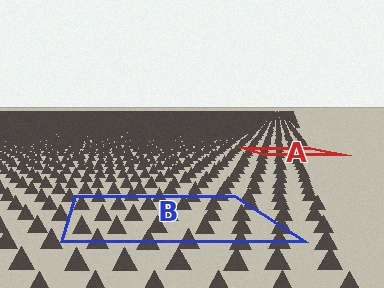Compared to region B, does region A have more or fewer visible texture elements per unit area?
Region A has more texture elements per unit area — they are packed more densely because it is farther away.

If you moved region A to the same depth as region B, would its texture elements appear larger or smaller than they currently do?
They would appear larger. At a closer depth, the same texture elements are projected at a bigger on-screen size.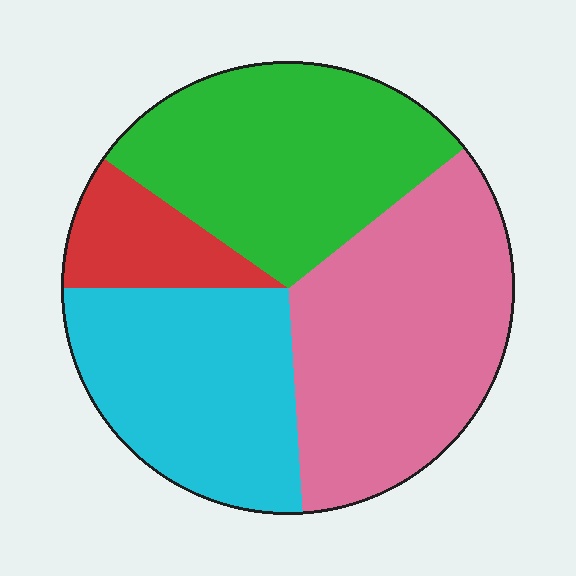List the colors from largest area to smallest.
From largest to smallest: pink, green, cyan, red.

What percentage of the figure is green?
Green takes up between a quarter and a half of the figure.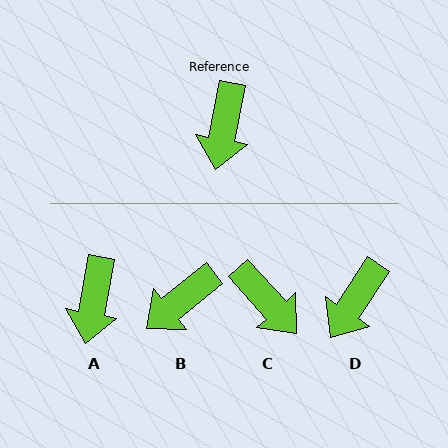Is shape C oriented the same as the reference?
No, it is off by about 52 degrees.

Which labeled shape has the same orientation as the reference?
A.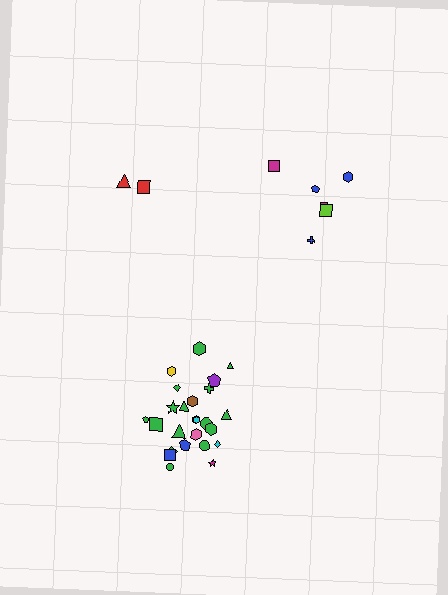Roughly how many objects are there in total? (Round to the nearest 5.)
Roughly 35 objects in total.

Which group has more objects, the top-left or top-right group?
The top-right group.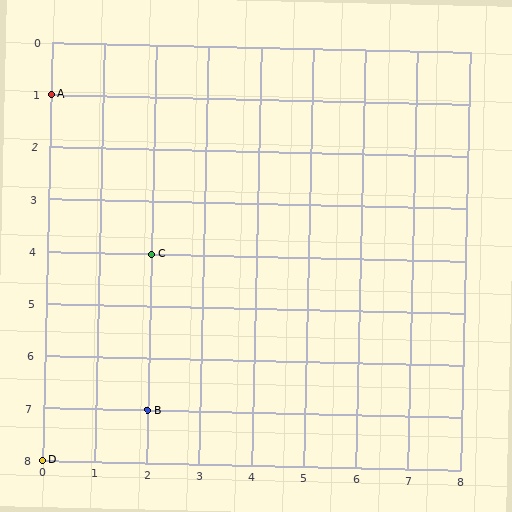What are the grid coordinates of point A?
Point A is at grid coordinates (0, 1).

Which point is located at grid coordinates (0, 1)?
Point A is at (0, 1).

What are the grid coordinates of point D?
Point D is at grid coordinates (0, 8).